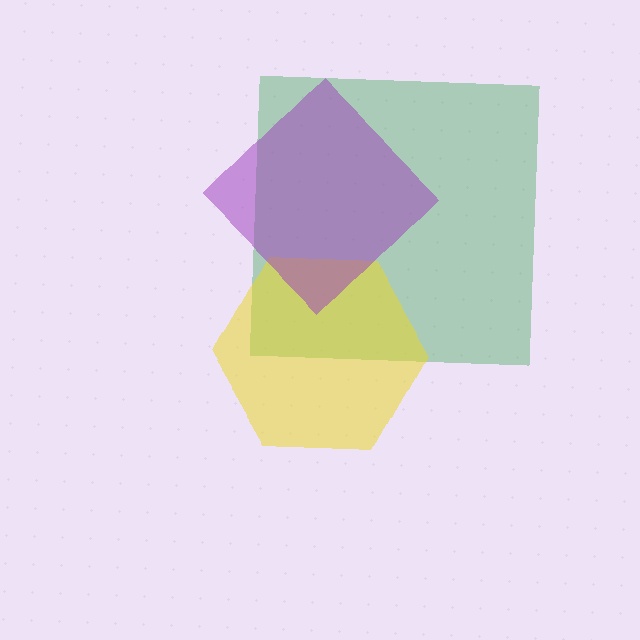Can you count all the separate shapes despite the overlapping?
Yes, there are 3 separate shapes.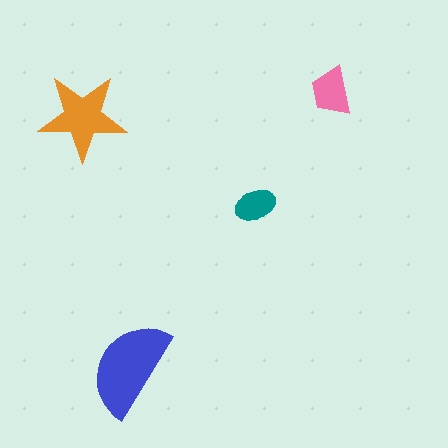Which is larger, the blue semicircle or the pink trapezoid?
The blue semicircle.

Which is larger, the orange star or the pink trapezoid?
The orange star.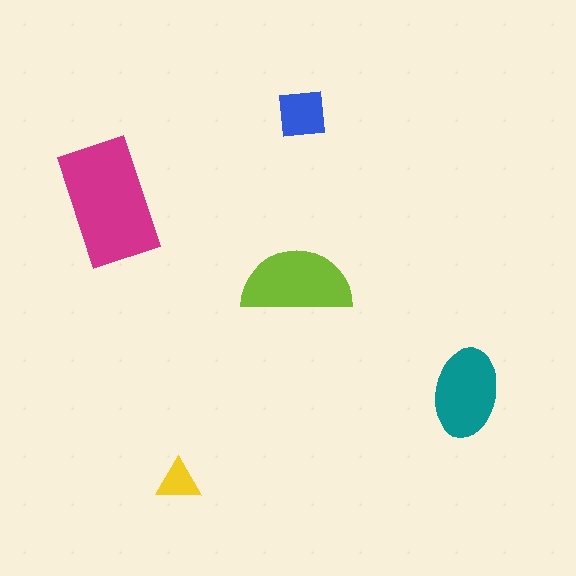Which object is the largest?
The magenta rectangle.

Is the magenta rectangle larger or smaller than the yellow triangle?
Larger.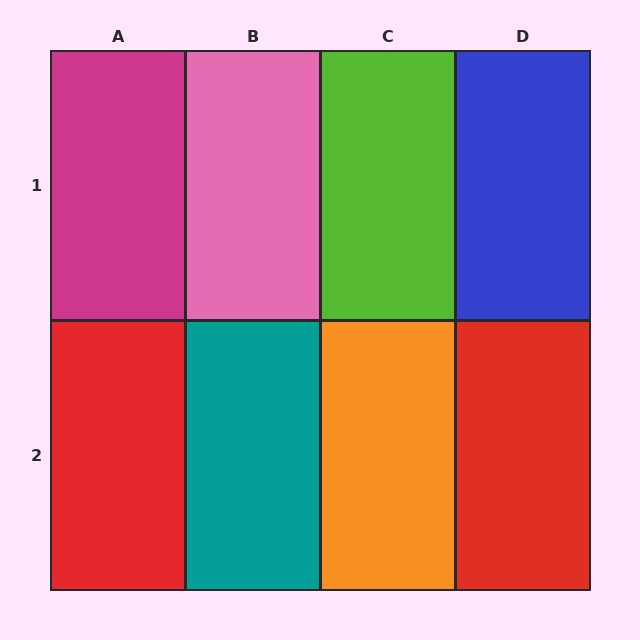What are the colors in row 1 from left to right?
Magenta, pink, lime, blue.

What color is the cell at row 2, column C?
Orange.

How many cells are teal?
1 cell is teal.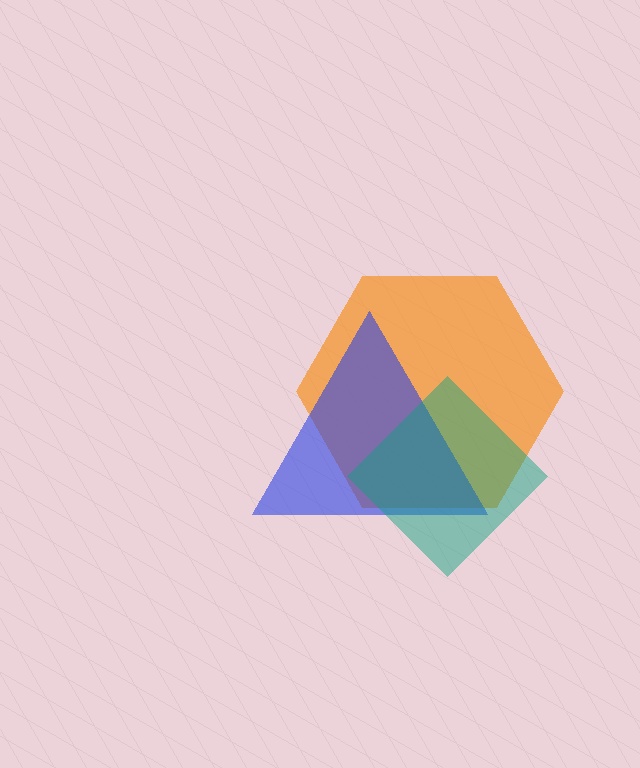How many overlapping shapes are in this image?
There are 3 overlapping shapes in the image.